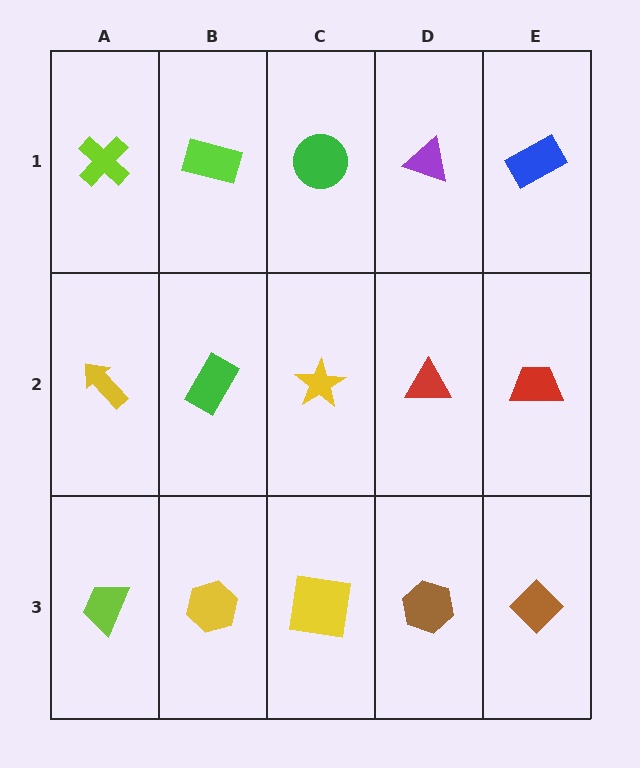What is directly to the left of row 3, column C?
A yellow hexagon.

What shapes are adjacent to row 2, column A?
A lime cross (row 1, column A), a lime trapezoid (row 3, column A), a green rectangle (row 2, column B).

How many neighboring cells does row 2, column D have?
4.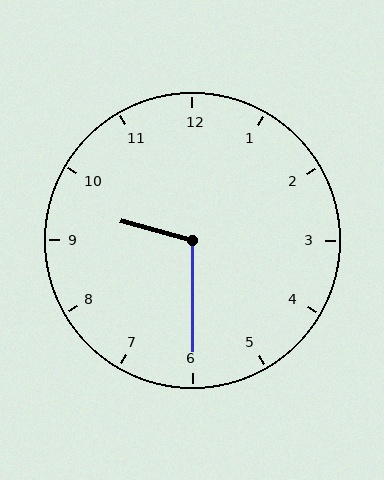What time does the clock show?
9:30.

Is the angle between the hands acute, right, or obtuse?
It is obtuse.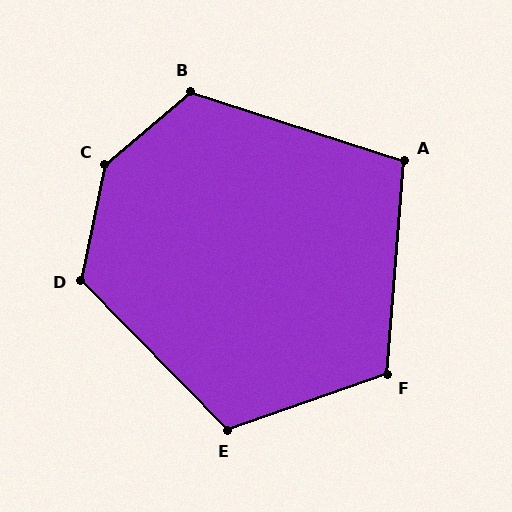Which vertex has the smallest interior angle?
A, at approximately 103 degrees.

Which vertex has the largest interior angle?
C, at approximately 142 degrees.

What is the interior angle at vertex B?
Approximately 122 degrees (obtuse).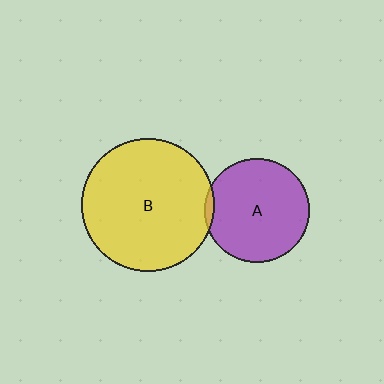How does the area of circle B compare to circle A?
Approximately 1.6 times.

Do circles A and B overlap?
Yes.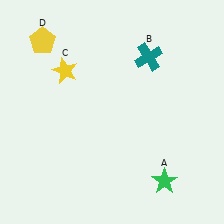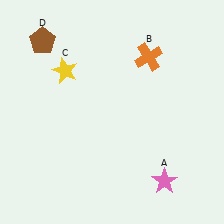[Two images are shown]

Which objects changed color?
A changed from green to pink. B changed from teal to orange. D changed from yellow to brown.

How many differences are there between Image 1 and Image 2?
There are 3 differences between the two images.